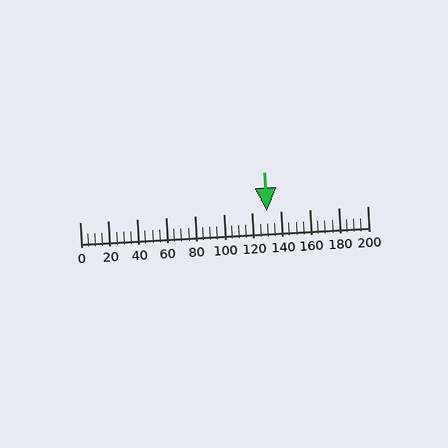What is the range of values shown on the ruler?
The ruler shows values from 0 to 200.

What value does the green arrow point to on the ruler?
The green arrow points to approximately 130.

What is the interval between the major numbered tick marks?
The major tick marks are spaced 20 units apart.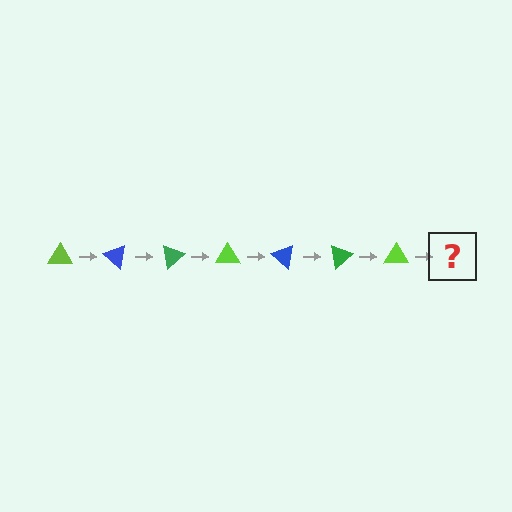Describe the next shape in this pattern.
It should be a blue triangle, rotated 280 degrees from the start.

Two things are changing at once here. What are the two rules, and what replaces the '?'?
The two rules are that it rotates 40 degrees each step and the color cycles through lime, blue, and green. The '?' should be a blue triangle, rotated 280 degrees from the start.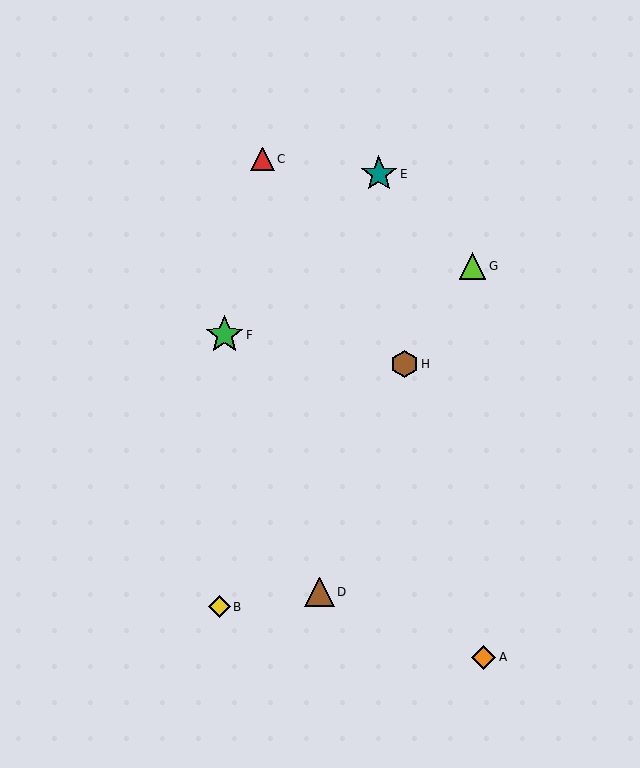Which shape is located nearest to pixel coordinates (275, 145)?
The red triangle (labeled C) at (263, 159) is nearest to that location.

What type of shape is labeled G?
Shape G is a lime triangle.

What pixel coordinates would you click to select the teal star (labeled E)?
Click at (379, 174) to select the teal star E.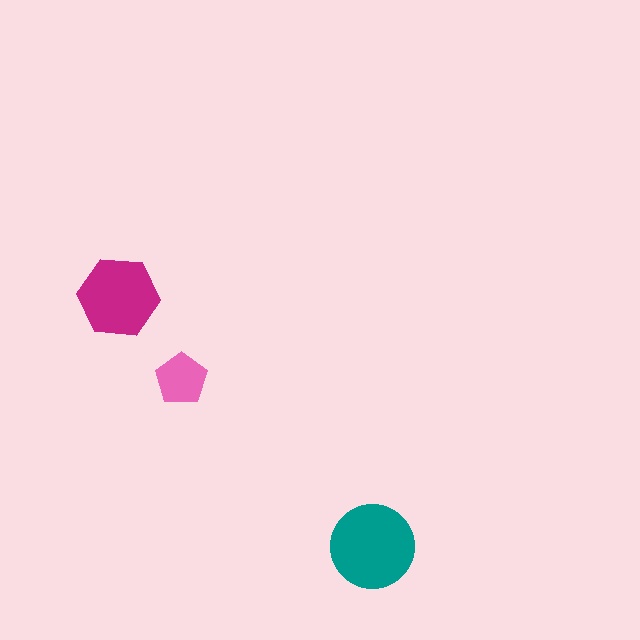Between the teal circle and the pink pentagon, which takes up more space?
The teal circle.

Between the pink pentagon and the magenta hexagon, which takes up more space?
The magenta hexagon.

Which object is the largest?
The teal circle.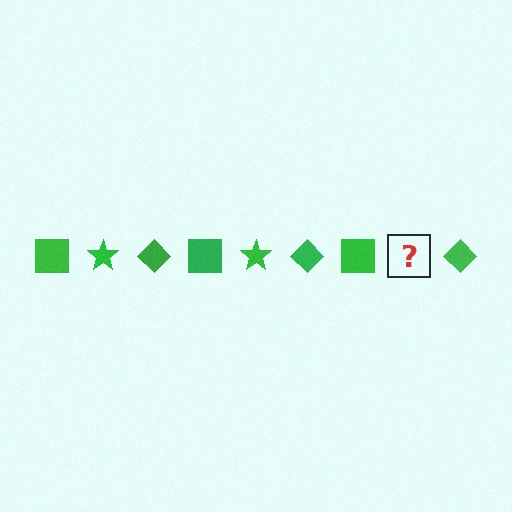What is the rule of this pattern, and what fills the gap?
The rule is that the pattern cycles through square, star, diamond shapes in green. The gap should be filled with a green star.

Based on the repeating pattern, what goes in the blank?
The blank should be a green star.